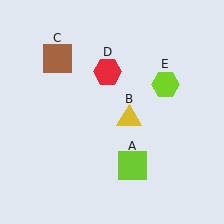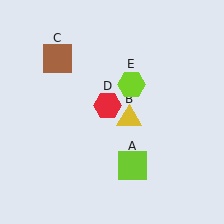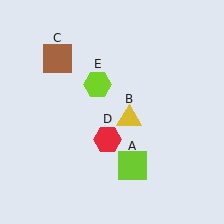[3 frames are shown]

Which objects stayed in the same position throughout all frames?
Lime square (object A) and yellow triangle (object B) and brown square (object C) remained stationary.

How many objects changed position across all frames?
2 objects changed position: red hexagon (object D), lime hexagon (object E).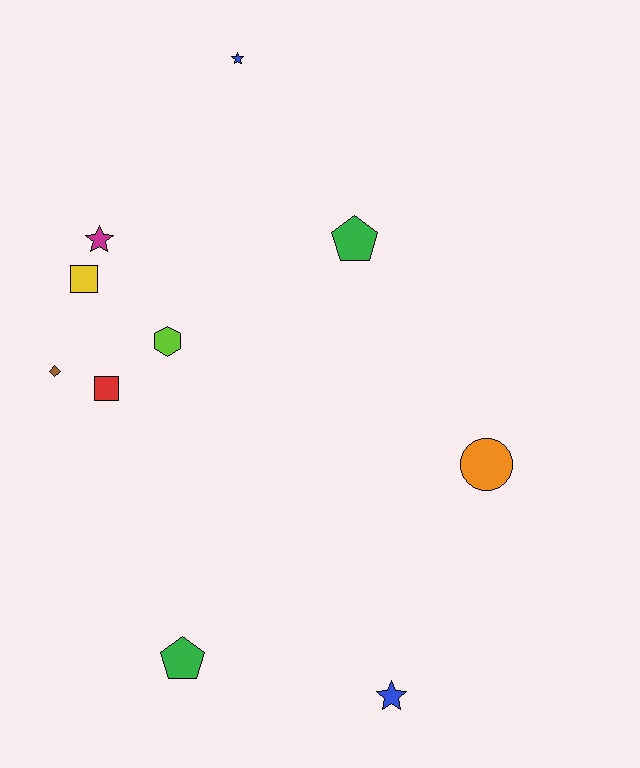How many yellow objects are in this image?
There is 1 yellow object.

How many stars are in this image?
There are 3 stars.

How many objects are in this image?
There are 10 objects.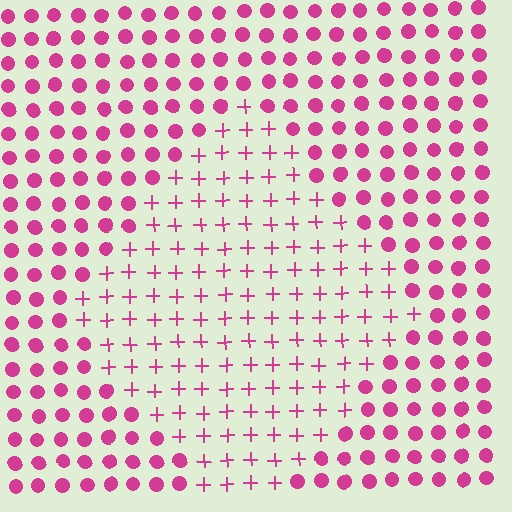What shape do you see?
I see a diamond.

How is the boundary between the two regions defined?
The boundary is defined by a change in element shape: plus signs inside vs. circles outside. All elements share the same color and spacing.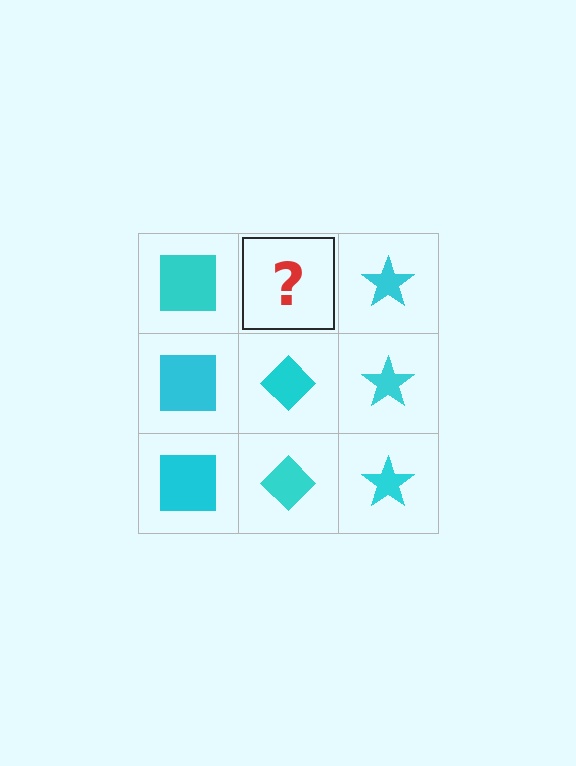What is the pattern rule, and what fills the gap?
The rule is that each column has a consistent shape. The gap should be filled with a cyan diamond.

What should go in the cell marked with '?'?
The missing cell should contain a cyan diamond.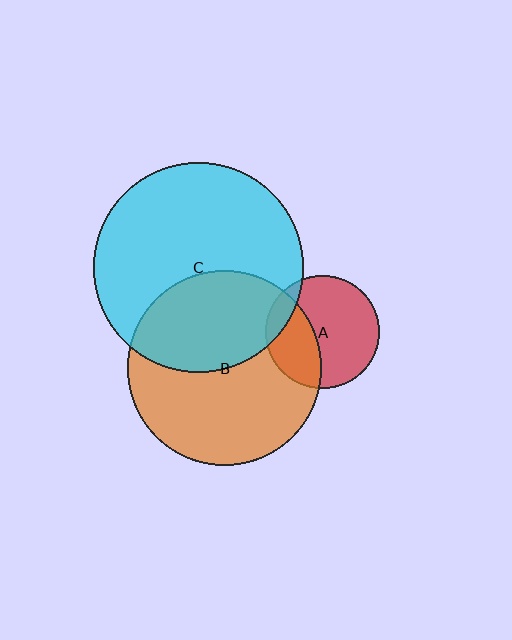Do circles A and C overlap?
Yes.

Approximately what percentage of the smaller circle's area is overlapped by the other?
Approximately 10%.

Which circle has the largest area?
Circle C (cyan).